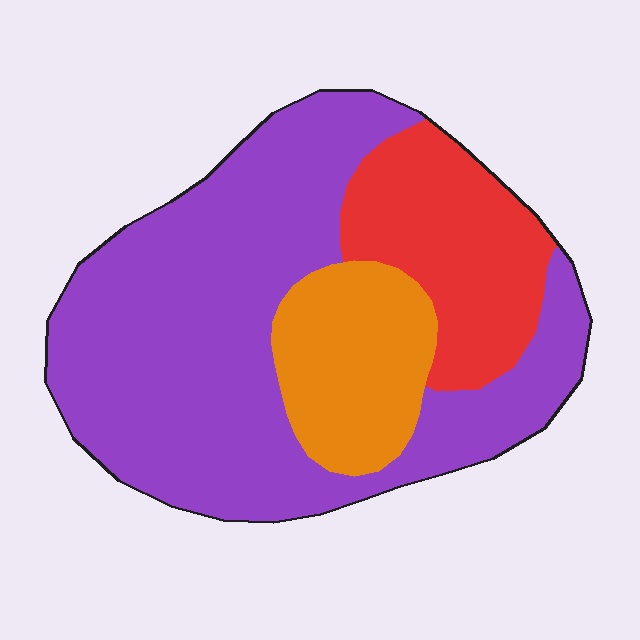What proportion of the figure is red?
Red covers 21% of the figure.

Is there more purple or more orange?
Purple.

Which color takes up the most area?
Purple, at roughly 65%.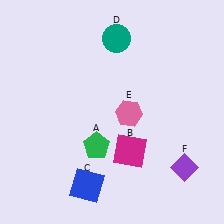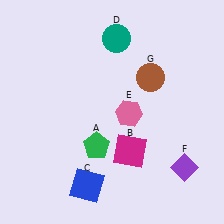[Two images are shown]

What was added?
A brown circle (G) was added in Image 2.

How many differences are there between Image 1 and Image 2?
There is 1 difference between the two images.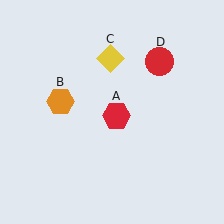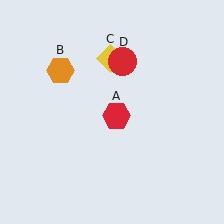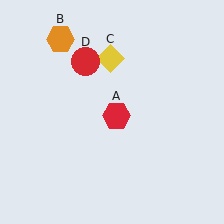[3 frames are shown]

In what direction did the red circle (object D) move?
The red circle (object D) moved left.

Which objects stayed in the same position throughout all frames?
Red hexagon (object A) and yellow diamond (object C) remained stationary.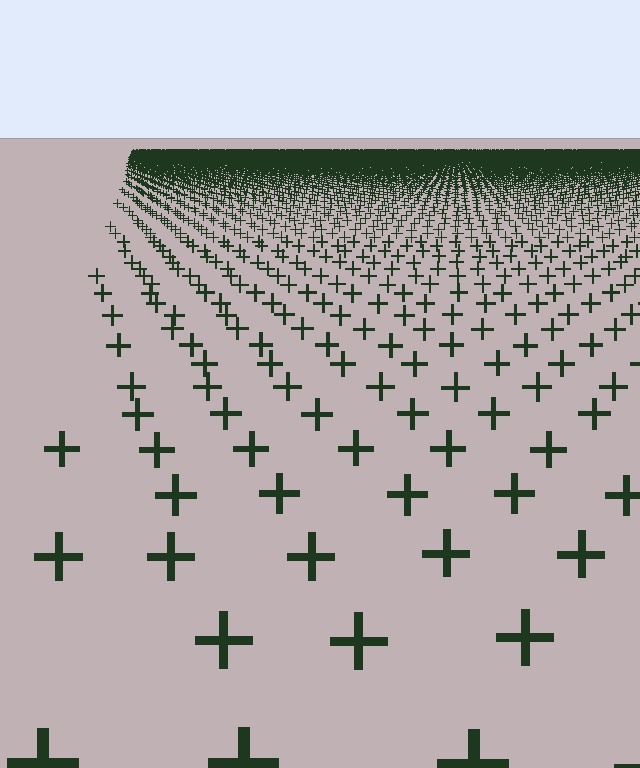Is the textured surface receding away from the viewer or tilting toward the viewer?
The surface is receding away from the viewer. Texture elements get smaller and denser toward the top.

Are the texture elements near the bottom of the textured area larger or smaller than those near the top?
Larger. Near the bottom, elements are closer to the viewer and appear at a bigger on-screen size.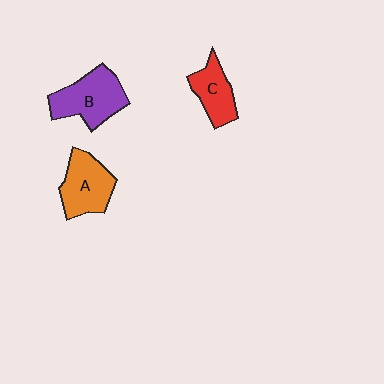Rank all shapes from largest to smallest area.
From largest to smallest: B (purple), A (orange), C (red).